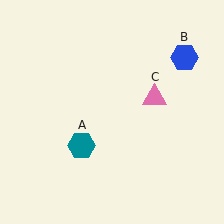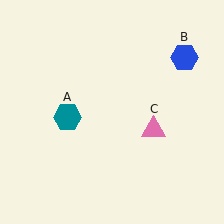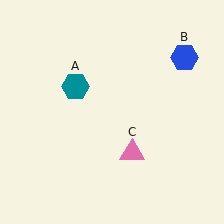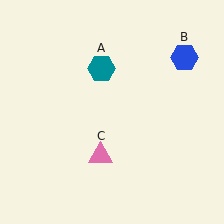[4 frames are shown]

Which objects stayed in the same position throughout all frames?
Blue hexagon (object B) remained stationary.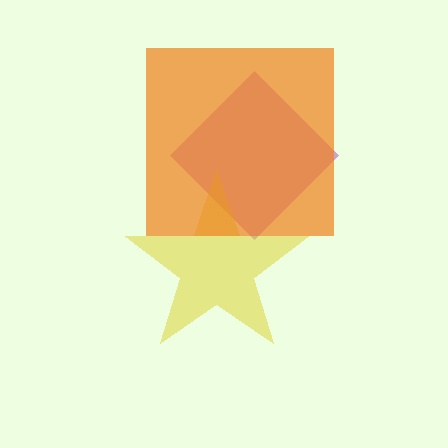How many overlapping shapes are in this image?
There are 3 overlapping shapes in the image.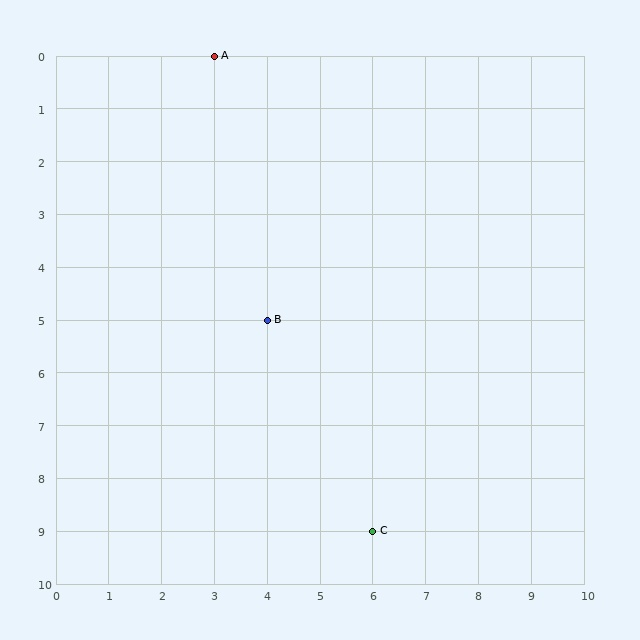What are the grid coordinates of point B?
Point B is at grid coordinates (4, 5).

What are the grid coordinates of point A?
Point A is at grid coordinates (3, 0).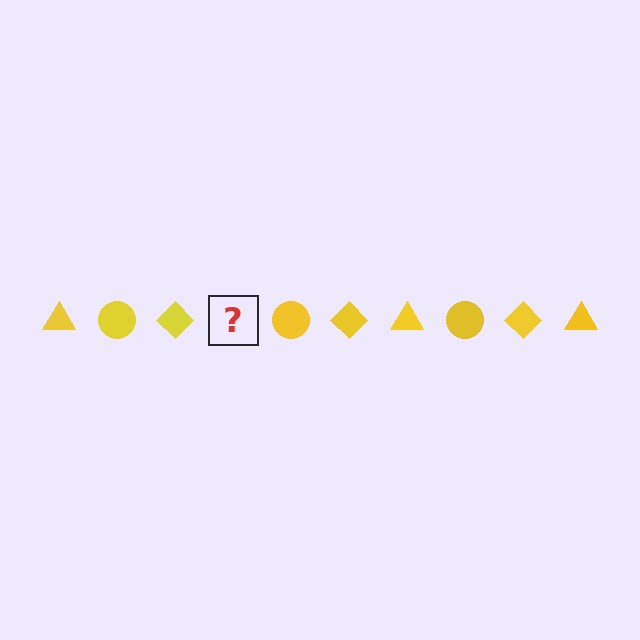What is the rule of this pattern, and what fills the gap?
The rule is that the pattern cycles through triangle, circle, diamond shapes in yellow. The gap should be filled with a yellow triangle.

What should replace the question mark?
The question mark should be replaced with a yellow triangle.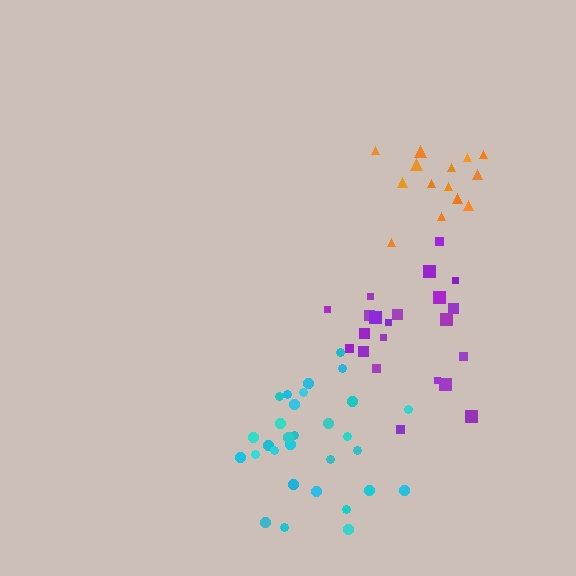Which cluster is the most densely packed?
Orange.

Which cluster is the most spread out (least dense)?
Purple.